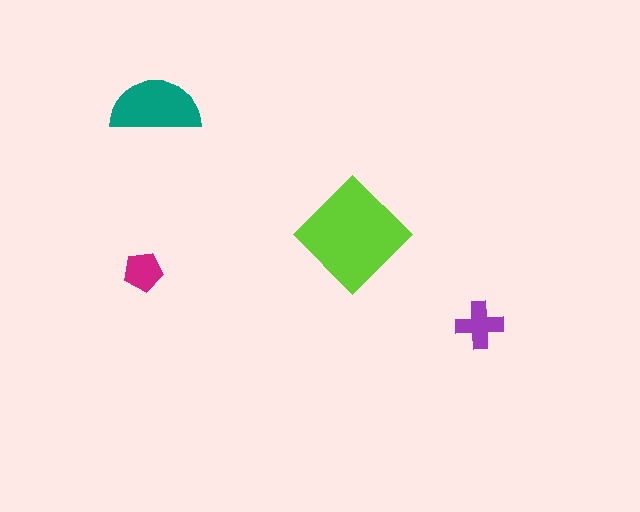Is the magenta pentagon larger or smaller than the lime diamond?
Smaller.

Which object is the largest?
The lime diamond.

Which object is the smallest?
The magenta pentagon.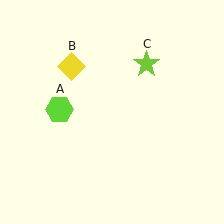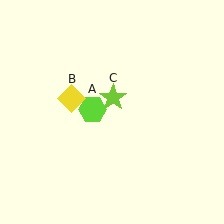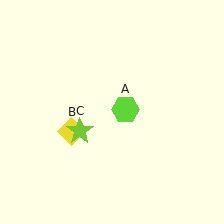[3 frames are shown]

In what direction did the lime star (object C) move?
The lime star (object C) moved down and to the left.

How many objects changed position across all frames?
3 objects changed position: lime hexagon (object A), yellow diamond (object B), lime star (object C).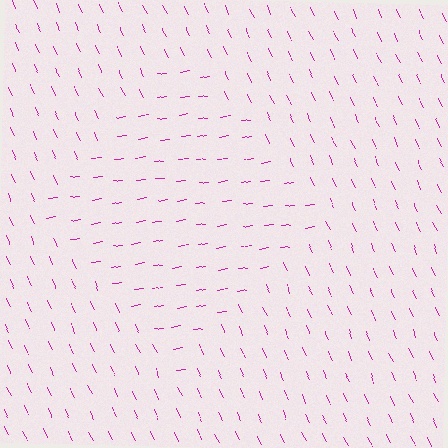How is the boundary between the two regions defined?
The boundary is defined purely by a change in line orientation (approximately 73 degrees difference). All lines are the same color and thickness.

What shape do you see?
I see a diamond.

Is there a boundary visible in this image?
Yes, there is a texture boundary formed by a change in line orientation.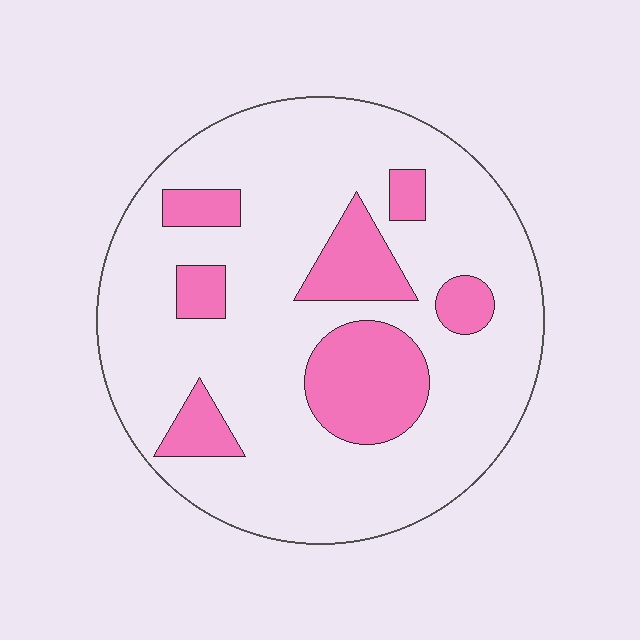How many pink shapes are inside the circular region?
7.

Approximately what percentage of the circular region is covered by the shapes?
Approximately 20%.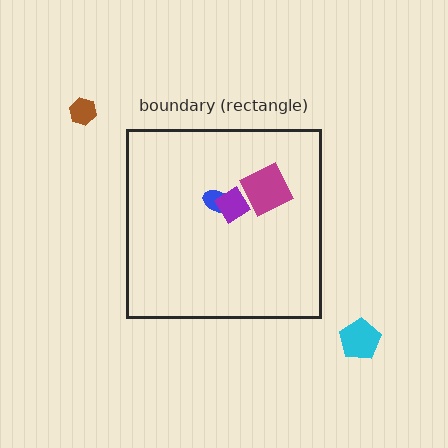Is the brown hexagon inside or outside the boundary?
Outside.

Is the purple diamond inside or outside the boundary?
Inside.